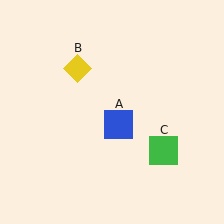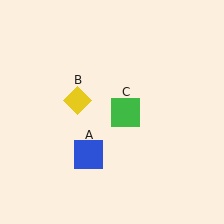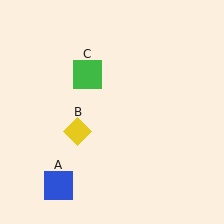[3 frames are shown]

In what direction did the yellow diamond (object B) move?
The yellow diamond (object B) moved down.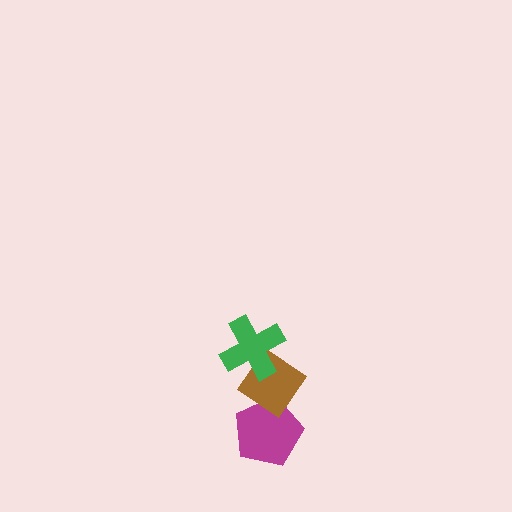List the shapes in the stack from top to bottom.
From top to bottom: the green cross, the brown diamond, the magenta pentagon.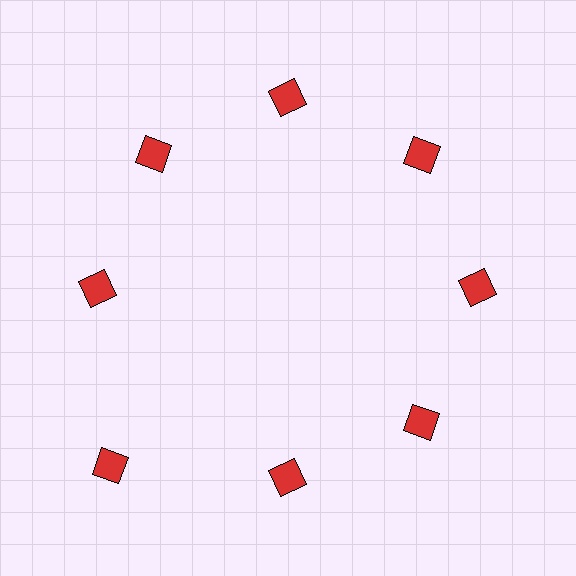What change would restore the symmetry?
The symmetry would be restored by moving it inward, back onto the ring so that all 8 squares sit at equal angles and equal distance from the center.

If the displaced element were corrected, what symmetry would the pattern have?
It would have 8-fold rotational symmetry — the pattern would map onto itself every 45 degrees.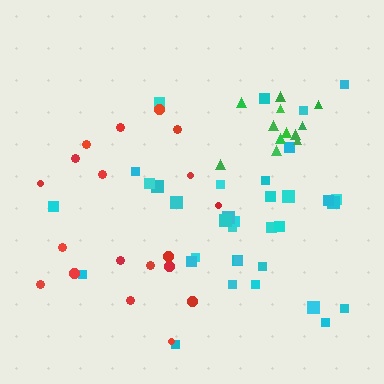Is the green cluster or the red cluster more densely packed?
Green.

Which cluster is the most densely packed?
Green.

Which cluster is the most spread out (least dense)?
Red.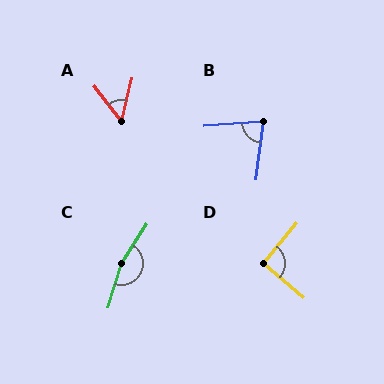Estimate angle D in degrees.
Approximately 91 degrees.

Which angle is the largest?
C, at approximately 164 degrees.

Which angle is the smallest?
A, at approximately 52 degrees.